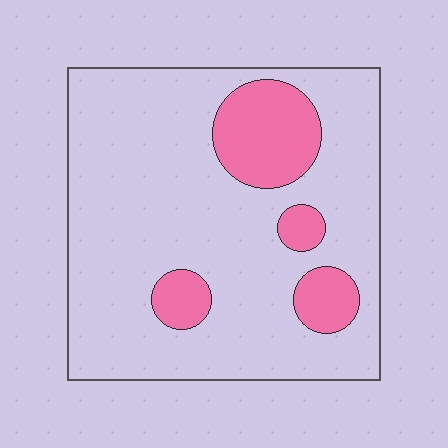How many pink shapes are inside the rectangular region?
4.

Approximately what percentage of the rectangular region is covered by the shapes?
Approximately 20%.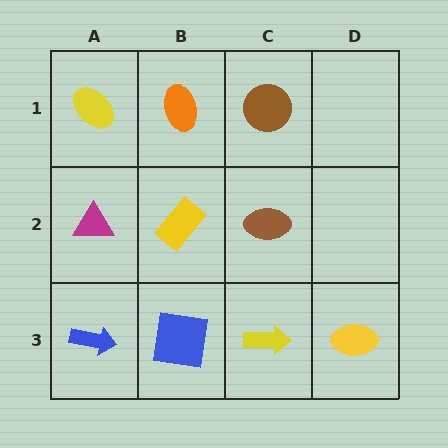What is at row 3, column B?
A blue square.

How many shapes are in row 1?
3 shapes.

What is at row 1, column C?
A brown circle.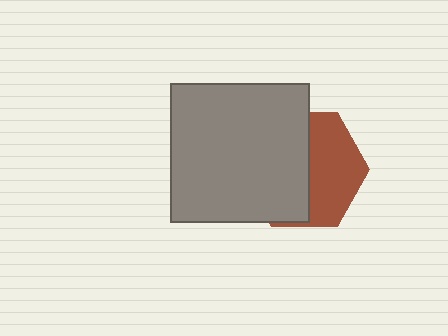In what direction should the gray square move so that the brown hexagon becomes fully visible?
The gray square should move left. That is the shortest direction to clear the overlap and leave the brown hexagon fully visible.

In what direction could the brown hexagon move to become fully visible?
The brown hexagon could move right. That would shift it out from behind the gray square entirely.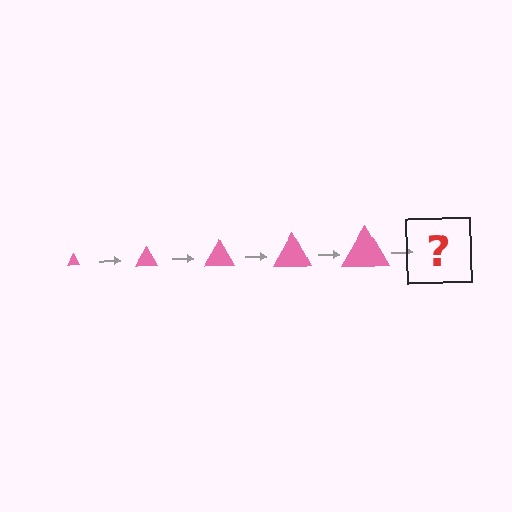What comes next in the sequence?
The next element should be a pink triangle, larger than the previous one.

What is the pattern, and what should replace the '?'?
The pattern is that the triangle gets progressively larger each step. The '?' should be a pink triangle, larger than the previous one.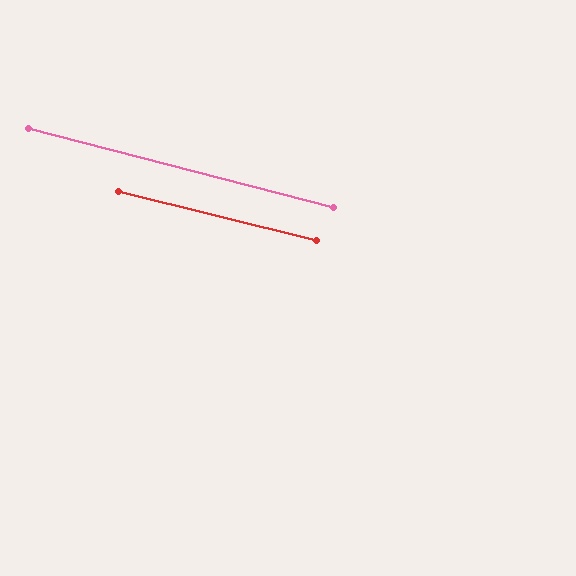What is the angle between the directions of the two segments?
Approximately 0 degrees.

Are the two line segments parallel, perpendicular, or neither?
Parallel — their directions differ by only 0.4°.